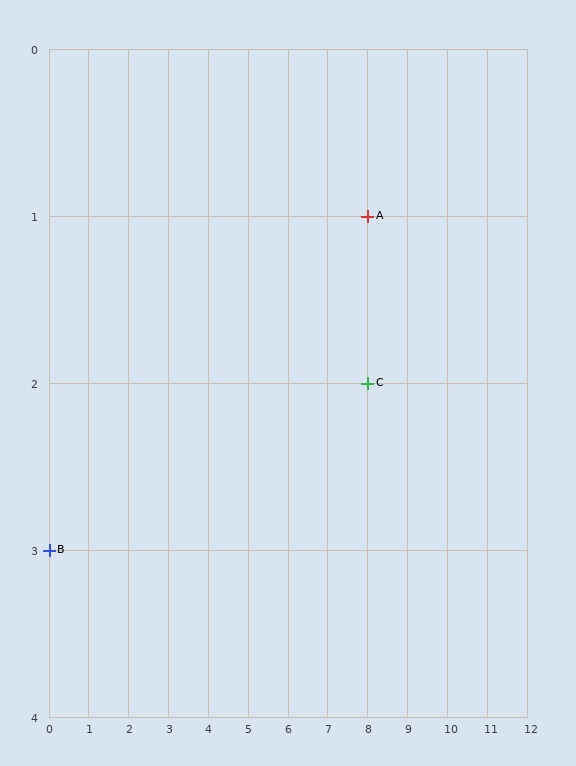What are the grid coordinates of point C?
Point C is at grid coordinates (8, 2).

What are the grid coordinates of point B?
Point B is at grid coordinates (0, 3).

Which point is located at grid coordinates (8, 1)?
Point A is at (8, 1).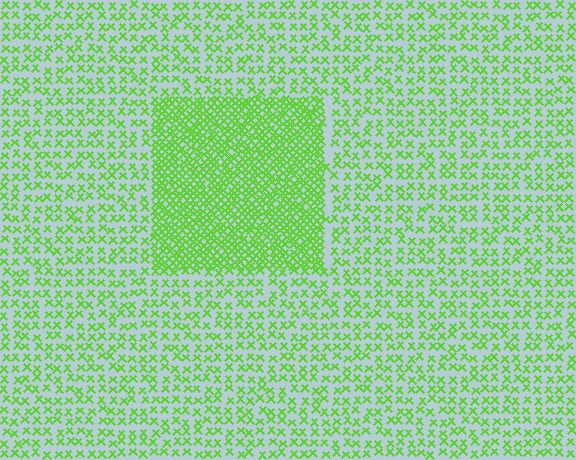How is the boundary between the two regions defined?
The boundary is defined by a change in element density (approximately 2.4x ratio). All elements are the same color, size, and shape.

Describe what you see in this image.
The image contains small lime elements arranged at two different densities. A rectangle-shaped region is visible where the elements are more densely packed than the surrounding area.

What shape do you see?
I see a rectangle.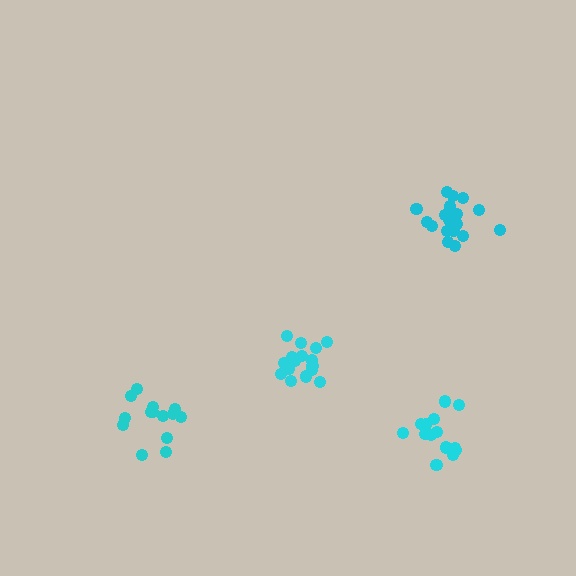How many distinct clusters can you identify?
There are 4 distinct clusters.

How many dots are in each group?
Group 1: 18 dots, Group 2: 14 dots, Group 3: 16 dots, Group 4: 14 dots (62 total).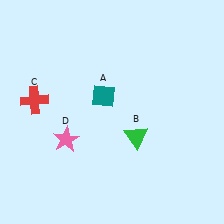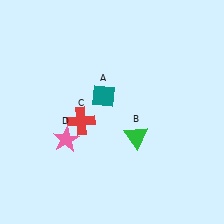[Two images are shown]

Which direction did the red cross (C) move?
The red cross (C) moved right.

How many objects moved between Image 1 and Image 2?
1 object moved between the two images.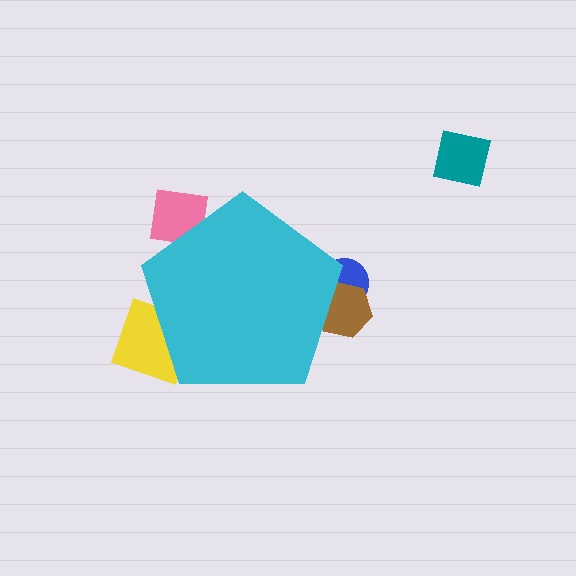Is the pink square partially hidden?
Yes, the pink square is partially hidden behind the cyan pentagon.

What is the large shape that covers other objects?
A cyan pentagon.